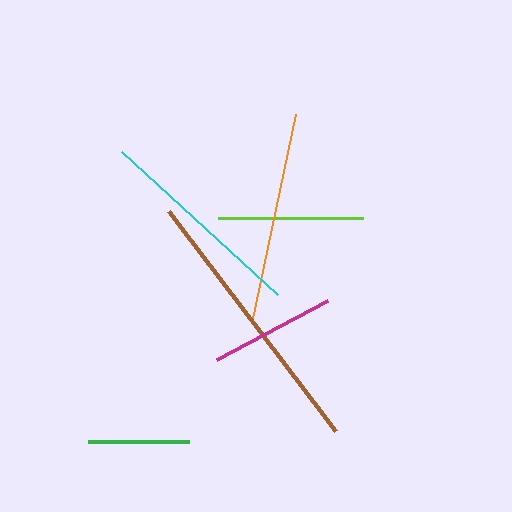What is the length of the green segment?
The green segment is approximately 101 pixels long.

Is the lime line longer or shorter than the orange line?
The orange line is longer than the lime line.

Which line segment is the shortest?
The green line is the shortest at approximately 101 pixels.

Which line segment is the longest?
The brown line is the longest at approximately 276 pixels.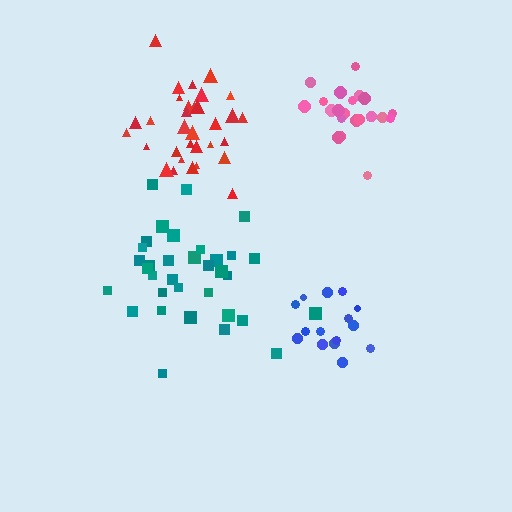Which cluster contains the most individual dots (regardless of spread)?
Teal (34).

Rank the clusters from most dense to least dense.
blue, pink, red, teal.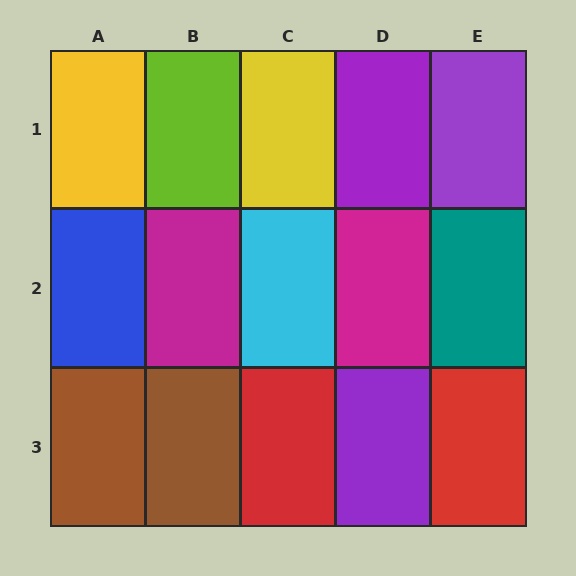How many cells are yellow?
2 cells are yellow.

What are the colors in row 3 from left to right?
Brown, brown, red, purple, red.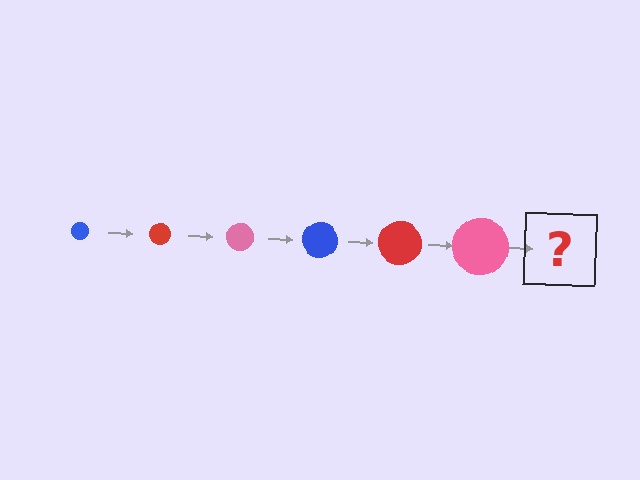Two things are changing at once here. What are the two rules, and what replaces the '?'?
The two rules are that the circle grows larger each step and the color cycles through blue, red, and pink. The '?' should be a blue circle, larger than the previous one.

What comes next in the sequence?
The next element should be a blue circle, larger than the previous one.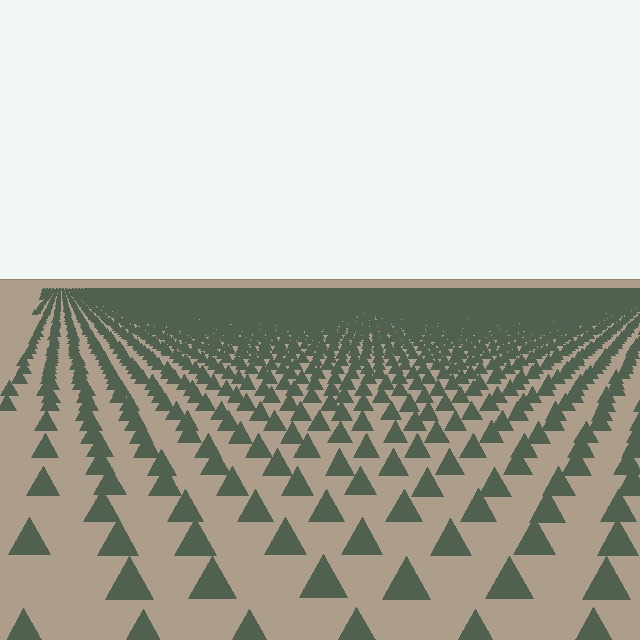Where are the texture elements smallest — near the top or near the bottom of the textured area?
Near the top.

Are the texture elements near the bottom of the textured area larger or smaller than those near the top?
Larger. Near the bottom, elements are closer to the viewer and appear at a bigger on-screen size.